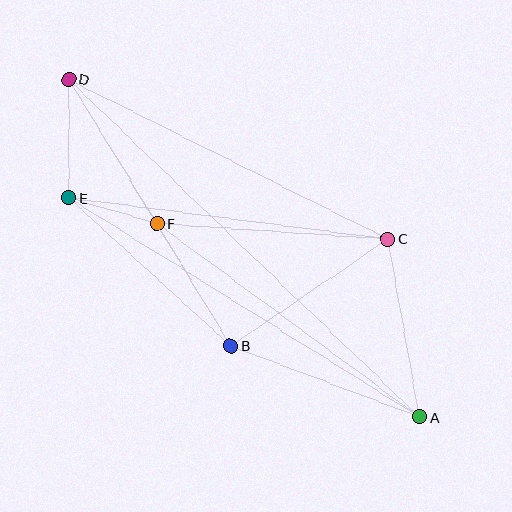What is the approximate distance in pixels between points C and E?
The distance between C and E is approximately 322 pixels.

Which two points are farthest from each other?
Points A and D are farthest from each other.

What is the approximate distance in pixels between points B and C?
The distance between B and C is approximately 190 pixels.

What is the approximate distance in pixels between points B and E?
The distance between B and E is approximately 219 pixels.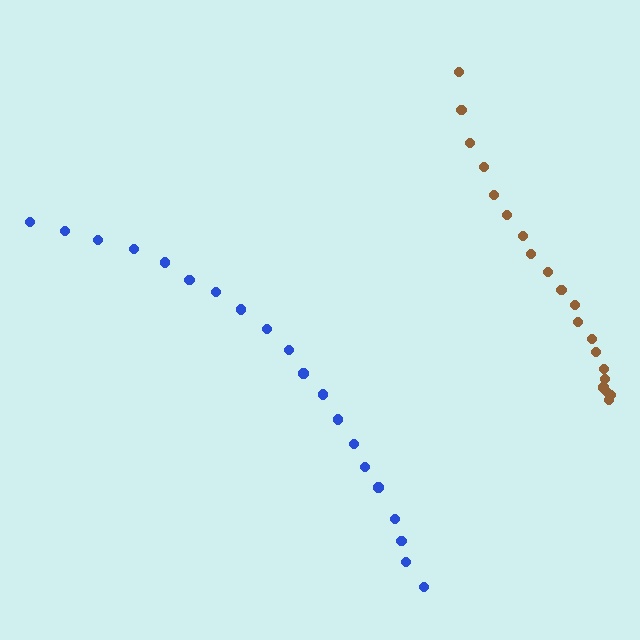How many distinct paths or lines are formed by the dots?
There are 2 distinct paths.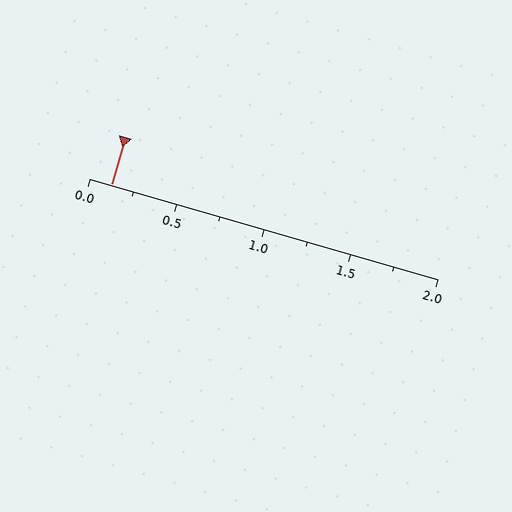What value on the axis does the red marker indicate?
The marker indicates approximately 0.12.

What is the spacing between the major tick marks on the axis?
The major ticks are spaced 0.5 apart.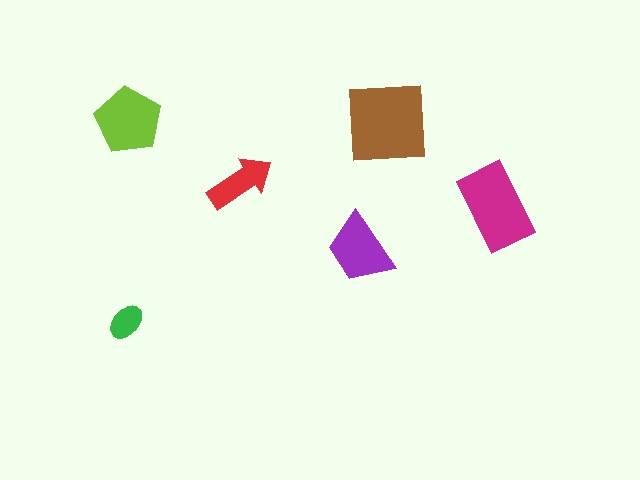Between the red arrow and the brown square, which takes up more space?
The brown square.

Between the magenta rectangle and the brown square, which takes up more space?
The brown square.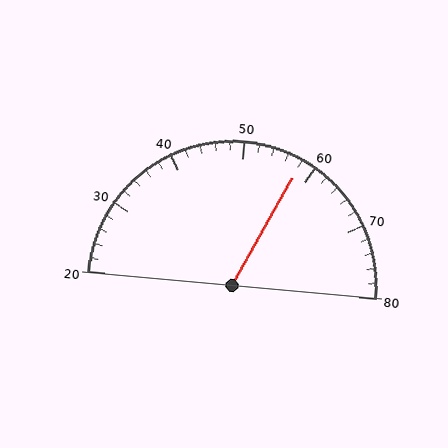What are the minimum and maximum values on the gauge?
The gauge ranges from 20 to 80.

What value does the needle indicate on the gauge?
The needle indicates approximately 58.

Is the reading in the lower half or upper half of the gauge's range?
The reading is in the upper half of the range (20 to 80).